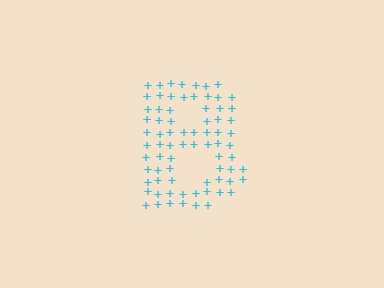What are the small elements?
The small elements are plus signs.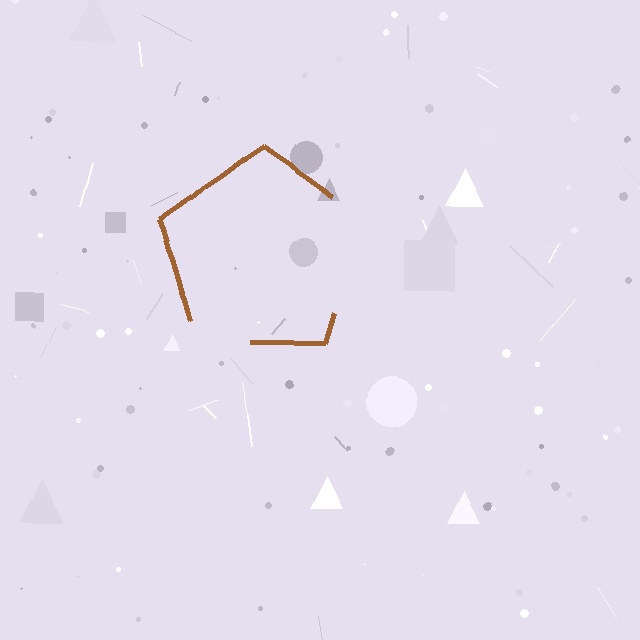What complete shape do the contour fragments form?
The contour fragments form a pentagon.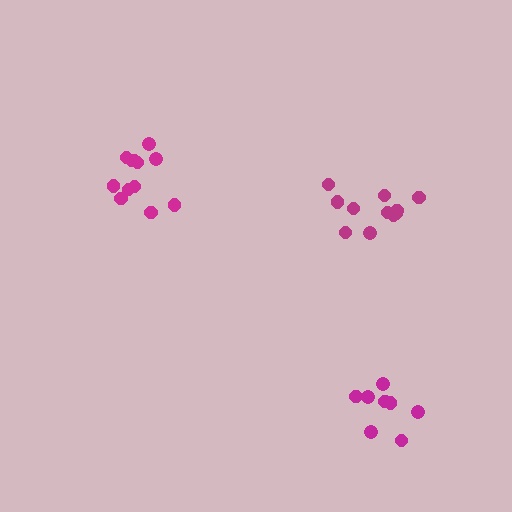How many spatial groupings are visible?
There are 3 spatial groupings.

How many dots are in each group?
Group 1: 12 dots, Group 2: 12 dots, Group 3: 8 dots (32 total).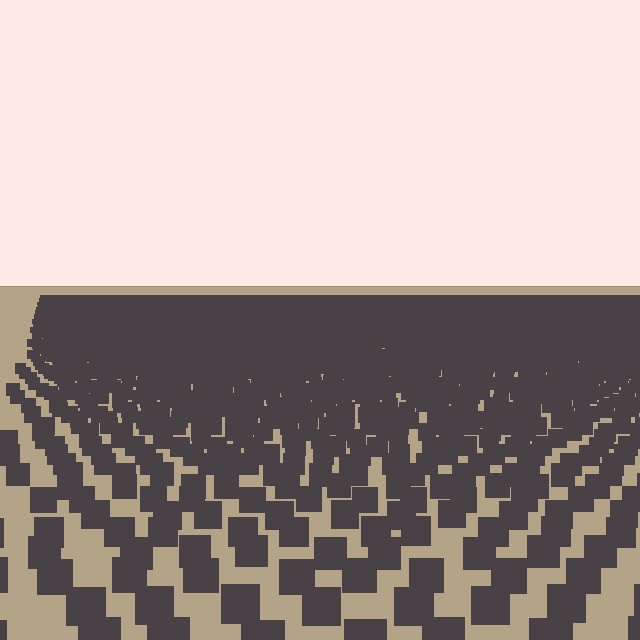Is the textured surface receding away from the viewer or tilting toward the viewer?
The surface is receding away from the viewer. Texture elements get smaller and denser toward the top.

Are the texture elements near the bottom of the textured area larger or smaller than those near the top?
Larger. Near the bottom, elements are closer to the viewer and appear at a bigger on-screen size.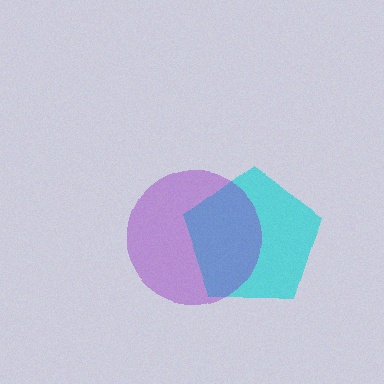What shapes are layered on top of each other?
The layered shapes are: a cyan pentagon, a purple circle.